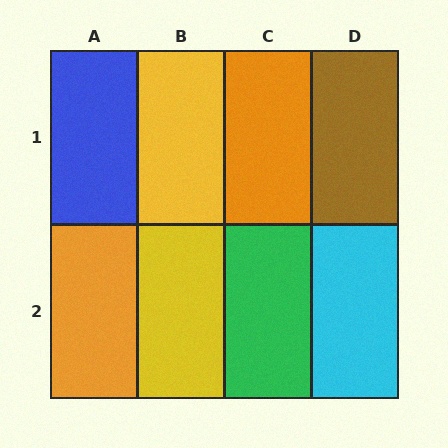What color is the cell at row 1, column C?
Orange.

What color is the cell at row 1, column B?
Yellow.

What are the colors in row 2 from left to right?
Orange, yellow, green, cyan.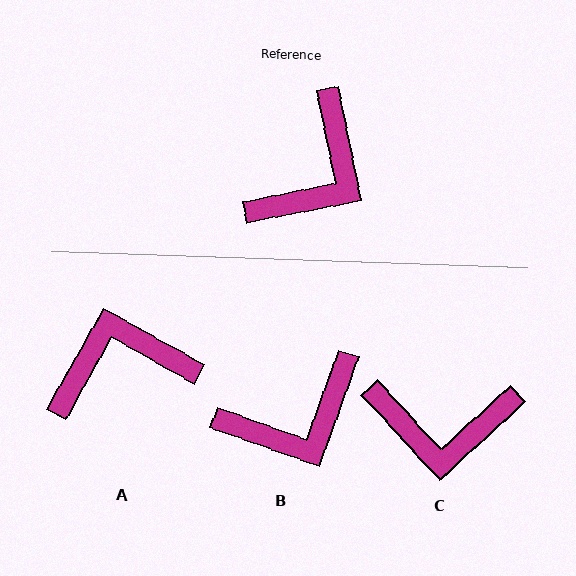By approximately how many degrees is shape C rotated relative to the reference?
Approximately 59 degrees clockwise.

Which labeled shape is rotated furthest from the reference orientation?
A, about 139 degrees away.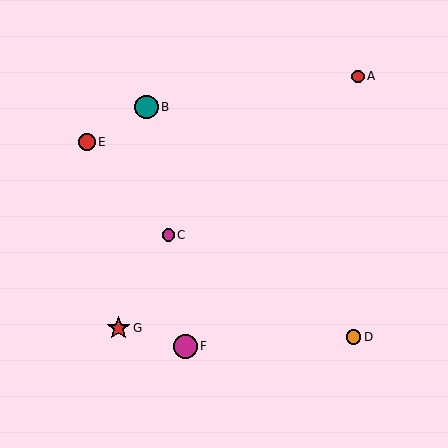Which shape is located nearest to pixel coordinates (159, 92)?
The teal circle (labeled B) at (147, 107) is nearest to that location.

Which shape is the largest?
The magenta circle (labeled F) is the largest.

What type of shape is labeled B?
Shape B is a teal circle.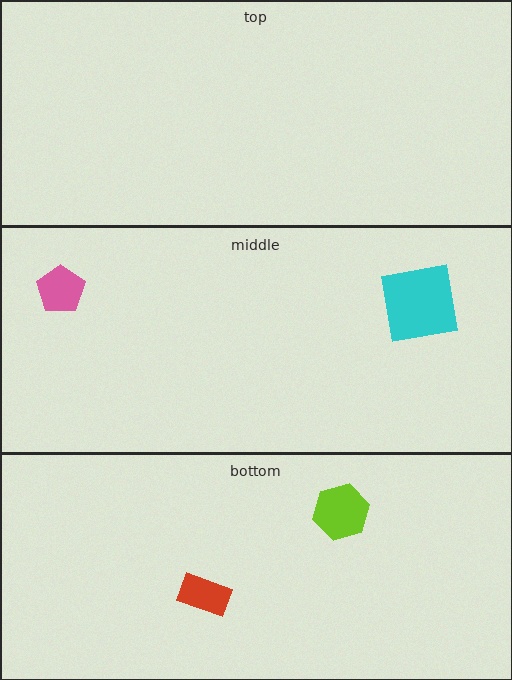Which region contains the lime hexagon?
The bottom region.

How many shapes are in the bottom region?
2.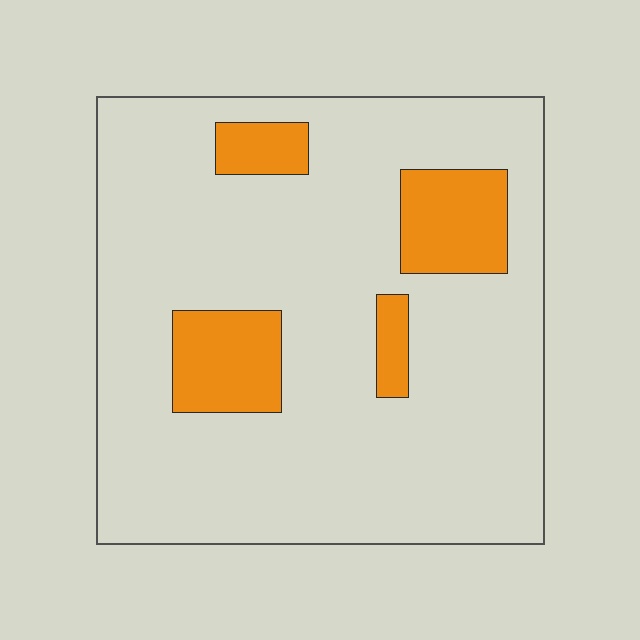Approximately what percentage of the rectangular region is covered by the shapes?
Approximately 15%.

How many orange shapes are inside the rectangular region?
4.